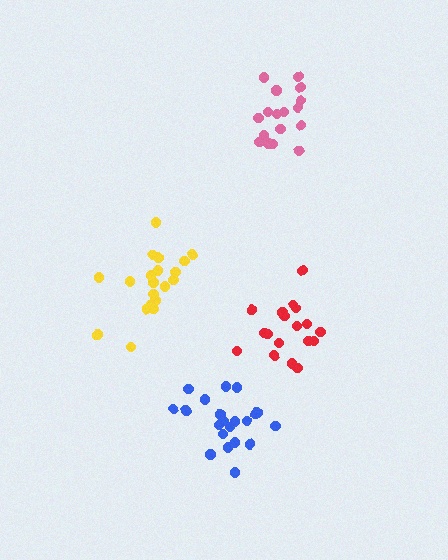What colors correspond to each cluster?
The clusters are colored: red, pink, blue, yellow.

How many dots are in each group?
Group 1: 18 dots, Group 2: 17 dots, Group 3: 21 dots, Group 4: 20 dots (76 total).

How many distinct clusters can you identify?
There are 4 distinct clusters.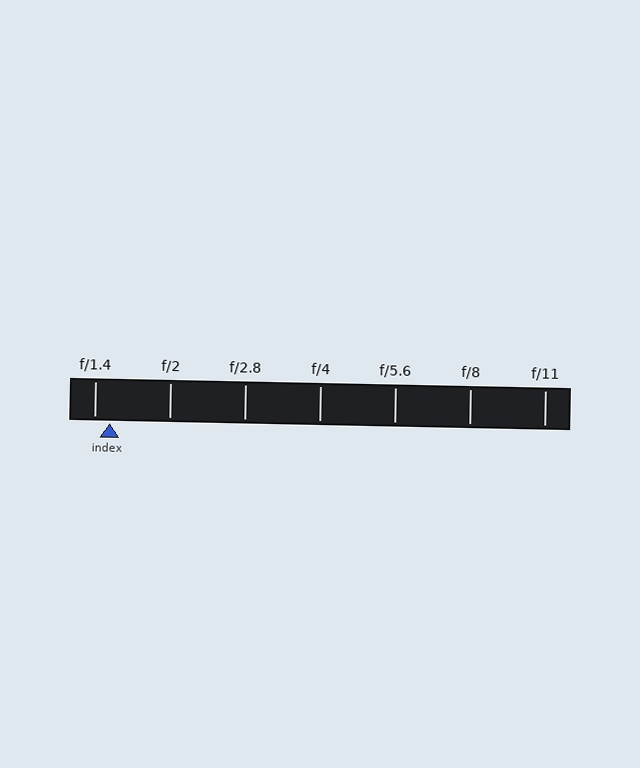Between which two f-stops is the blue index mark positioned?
The index mark is between f/1.4 and f/2.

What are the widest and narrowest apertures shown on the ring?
The widest aperture shown is f/1.4 and the narrowest is f/11.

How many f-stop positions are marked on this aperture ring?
There are 7 f-stop positions marked.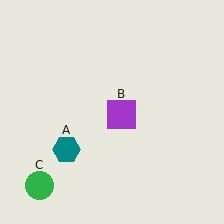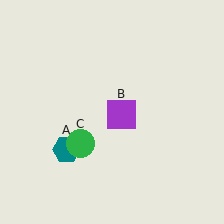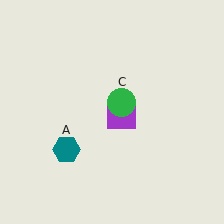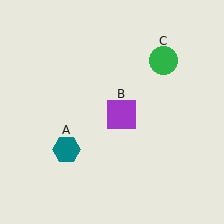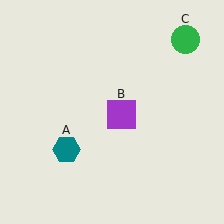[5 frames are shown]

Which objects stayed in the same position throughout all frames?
Teal hexagon (object A) and purple square (object B) remained stationary.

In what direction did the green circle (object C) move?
The green circle (object C) moved up and to the right.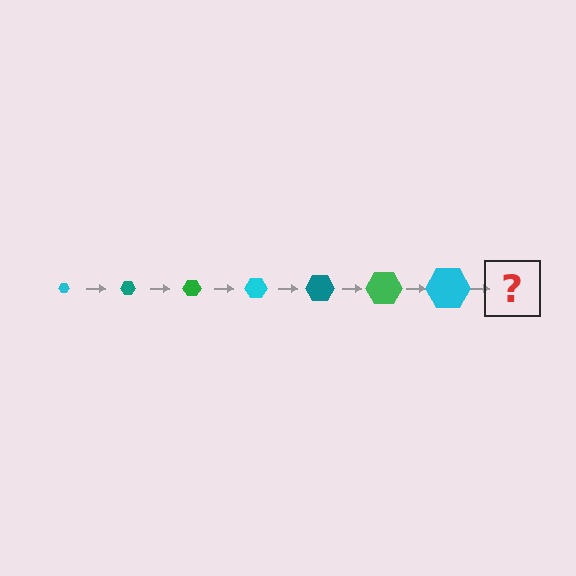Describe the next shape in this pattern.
It should be a teal hexagon, larger than the previous one.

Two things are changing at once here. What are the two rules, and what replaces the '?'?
The two rules are that the hexagon grows larger each step and the color cycles through cyan, teal, and green. The '?' should be a teal hexagon, larger than the previous one.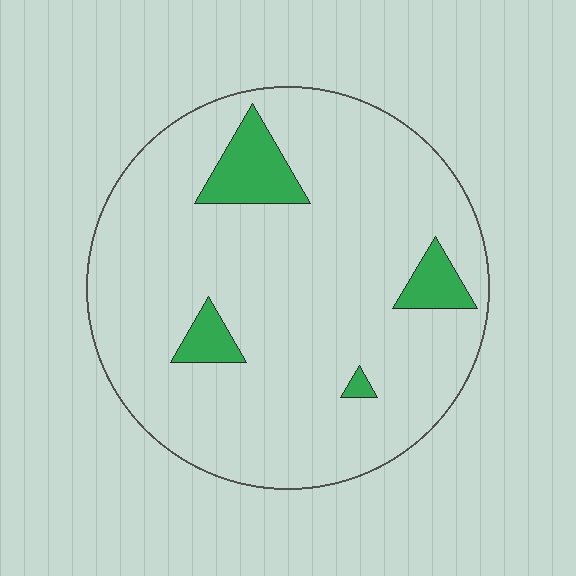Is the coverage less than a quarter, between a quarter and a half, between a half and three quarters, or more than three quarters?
Less than a quarter.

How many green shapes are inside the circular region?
4.